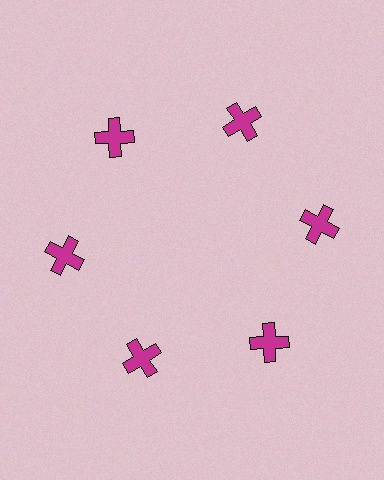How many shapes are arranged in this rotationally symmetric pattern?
There are 6 shapes, arranged in 6 groups of 1.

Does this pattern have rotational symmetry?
Yes, this pattern has 6-fold rotational symmetry. It looks the same after rotating 60 degrees around the center.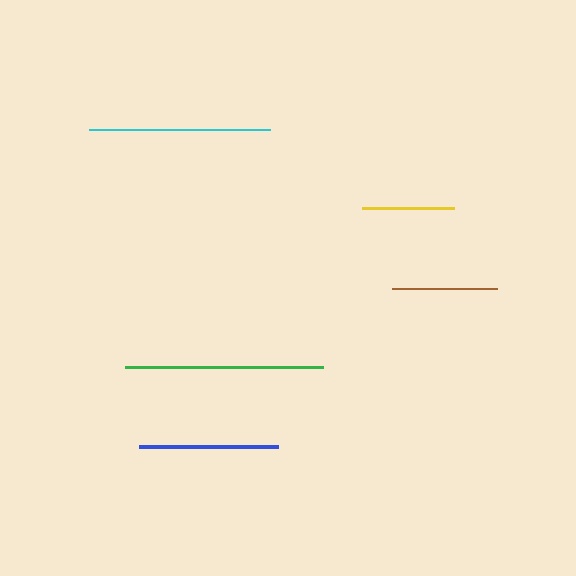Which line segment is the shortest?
The yellow line is the shortest at approximately 92 pixels.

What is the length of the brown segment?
The brown segment is approximately 105 pixels long.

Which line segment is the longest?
The green line is the longest at approximately 198 pixels.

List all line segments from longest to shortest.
From longest to shortest: green, cyan, blue, brown, yellow.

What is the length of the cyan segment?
The cyan segment is approximately 182 pixels long.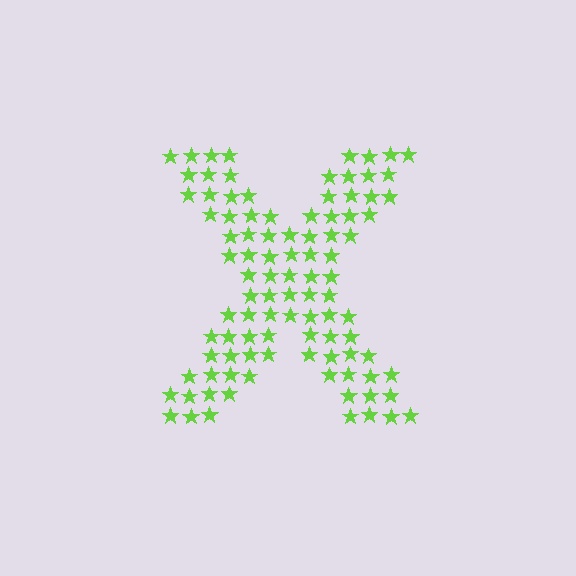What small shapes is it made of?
It is made of small stars.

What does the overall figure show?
The overall figure shows the letter X.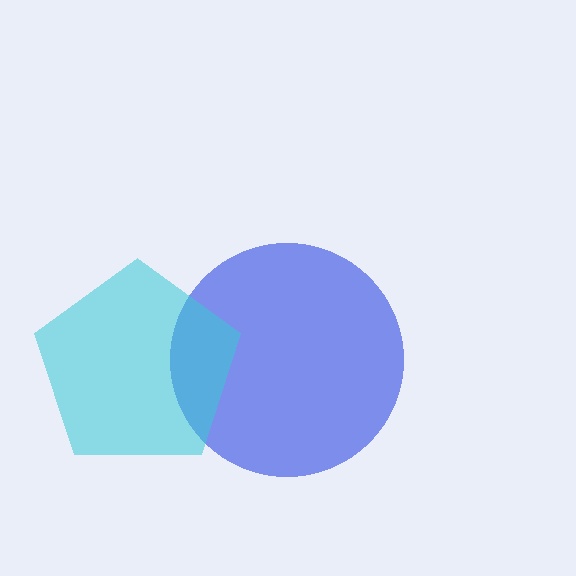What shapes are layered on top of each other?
The layered shapes are: a blue circle, a cyan pentagon.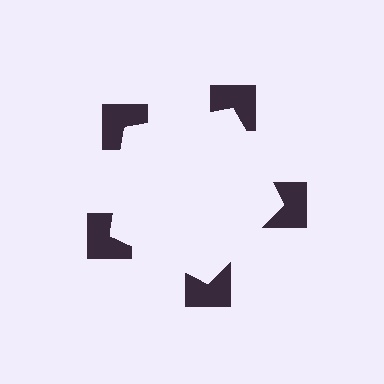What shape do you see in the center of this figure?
An illusory pentagon — its edges are inferred from the aligned wedge cuts in the notched squares, not physically drawn.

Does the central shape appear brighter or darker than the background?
It typically appears slightly brighter than the background, even though no actual brightness change is drawn.